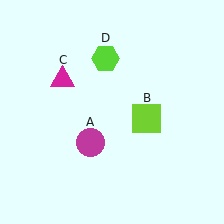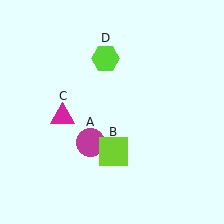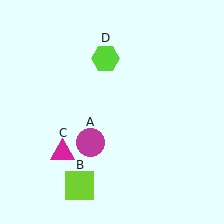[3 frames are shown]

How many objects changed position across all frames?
2 objects changed position: lime square (object B), magenta triangle (object C).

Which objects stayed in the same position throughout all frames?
Magenta circle (object A) and lime hexagon (object D) remained stationary.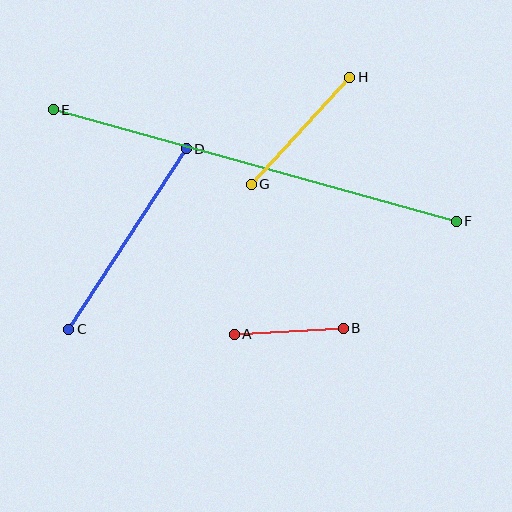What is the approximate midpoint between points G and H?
The midpoint is at approximately (300, 131) pixels.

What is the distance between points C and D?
The distance is approximately 216 pixels.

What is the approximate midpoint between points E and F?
The midpoint is at approximately (255, 166) pixels.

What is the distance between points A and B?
The distance is approximately 109 pixels.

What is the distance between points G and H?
The distance is approximately 145 pixels.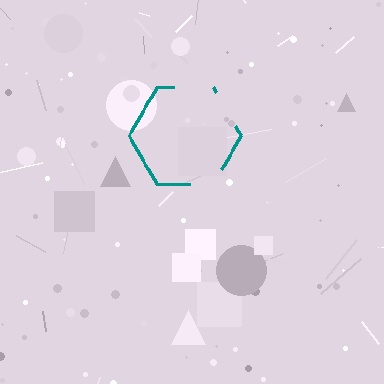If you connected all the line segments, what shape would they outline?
They would outline a hexagon.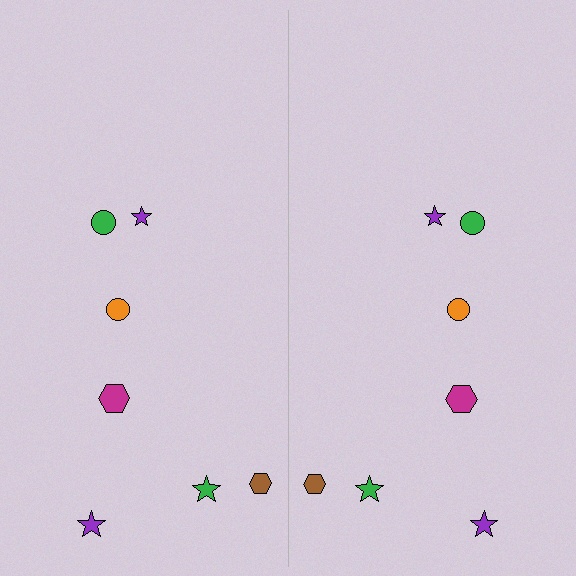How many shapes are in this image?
There are 14 shapes in this image.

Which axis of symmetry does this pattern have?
The pattern has a vertical axis of symmetry running through the center of the image.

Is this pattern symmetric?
Yes, this pattern has bilateral (reflection) symmetry.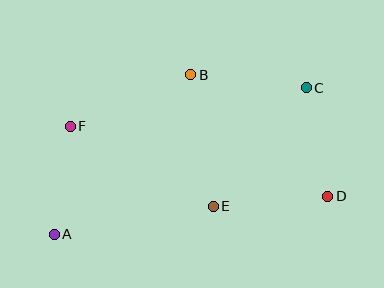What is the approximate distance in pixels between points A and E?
The distance between A and E is approximately 162 pixels.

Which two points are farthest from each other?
Points A and C are farthest from each other.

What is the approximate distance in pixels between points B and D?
The distance between B and D is approximately 183 pixels.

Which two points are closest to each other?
Points A and F are closest to each other.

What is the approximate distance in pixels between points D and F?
The distance between D and F is approximately 267 pixels.